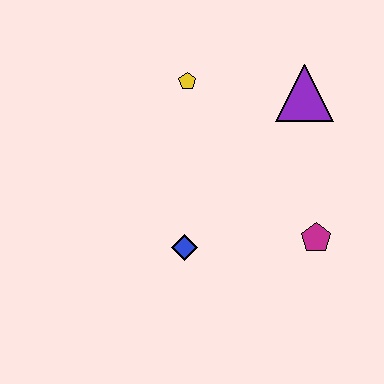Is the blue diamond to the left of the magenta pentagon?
Yes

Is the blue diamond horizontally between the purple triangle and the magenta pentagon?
No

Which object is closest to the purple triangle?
The yellow pentagon is closest to the purple triangle.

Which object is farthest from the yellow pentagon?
The magenta pentagon is farthest from the yellow pentagon.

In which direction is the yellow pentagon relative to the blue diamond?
The yellow pentagon is above the blue diamond.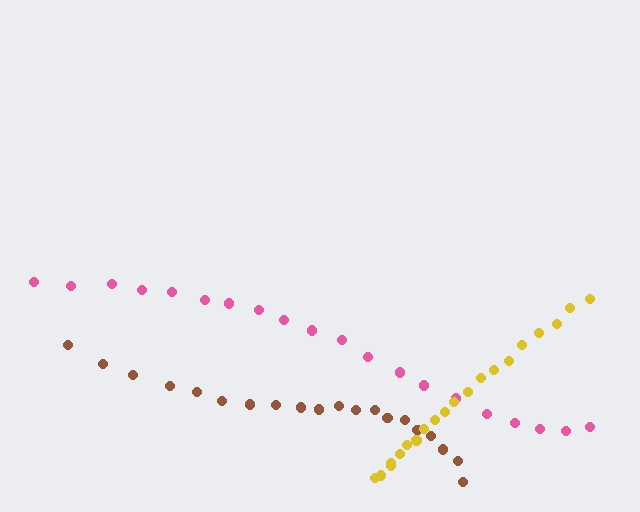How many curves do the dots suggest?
There are 3 distinct paths.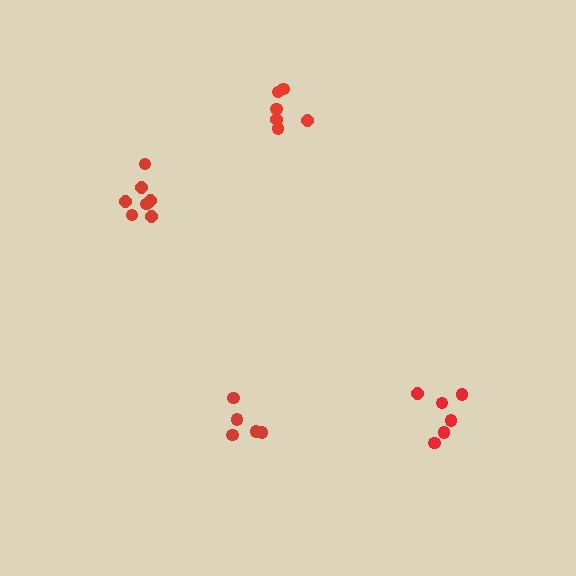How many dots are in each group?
Group 1: 5 dots, Group 2: 6 dots, Group 3: 7 dots, Group 4: 6 dots (24 total).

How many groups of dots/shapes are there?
There are 4 groups.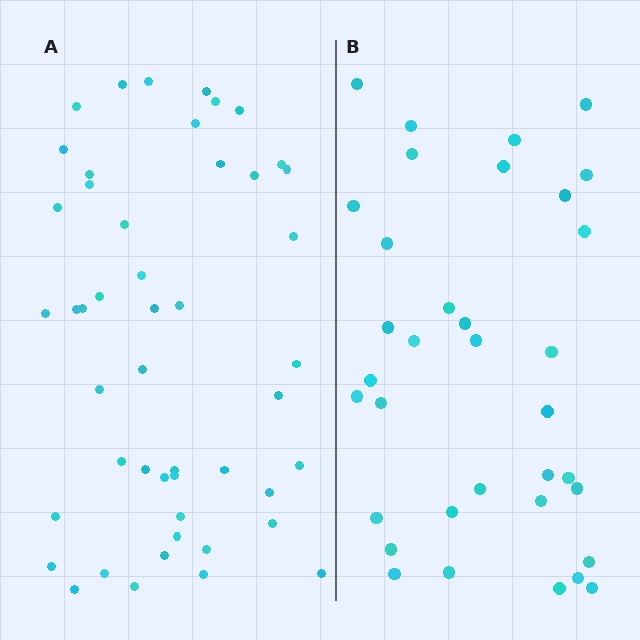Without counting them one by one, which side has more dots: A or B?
Region A (the left region) has more dots.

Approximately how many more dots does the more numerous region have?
Region A has approximately 15 more dots than region B.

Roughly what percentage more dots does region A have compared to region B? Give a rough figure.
About 35% more.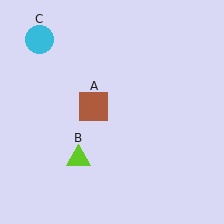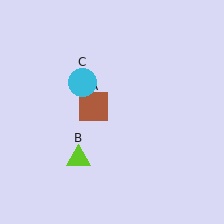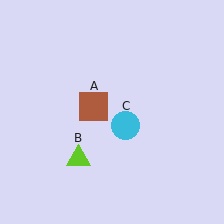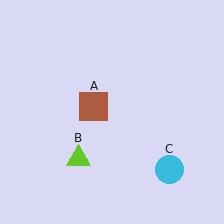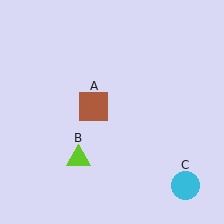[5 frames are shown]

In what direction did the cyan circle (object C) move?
The cyan circle (object C) moved down and to the right.